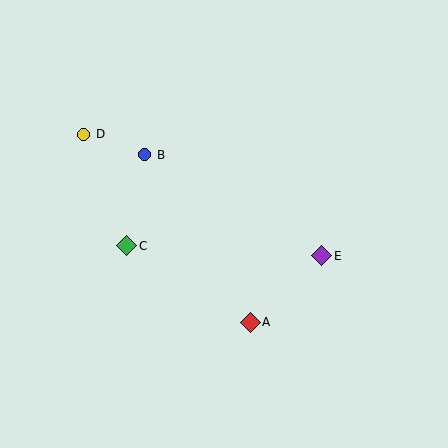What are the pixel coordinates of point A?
Point A is at (250, 322).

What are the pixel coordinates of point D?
Point D is at (84, 134).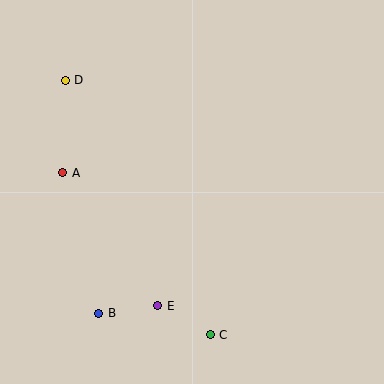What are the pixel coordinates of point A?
Point A is at (63, 173).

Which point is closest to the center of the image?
Point E at (158, 306) is closest to the center.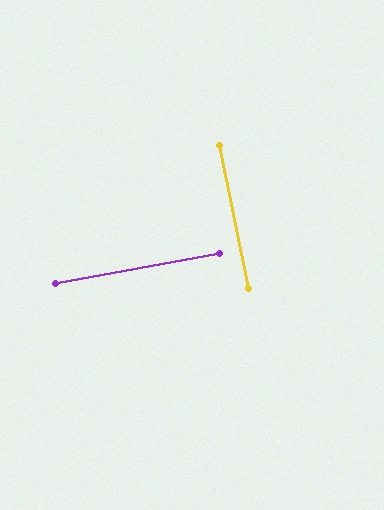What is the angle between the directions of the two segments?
Approximately 89 degrees.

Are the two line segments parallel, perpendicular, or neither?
Perpendicular — they meet at approximately 89°.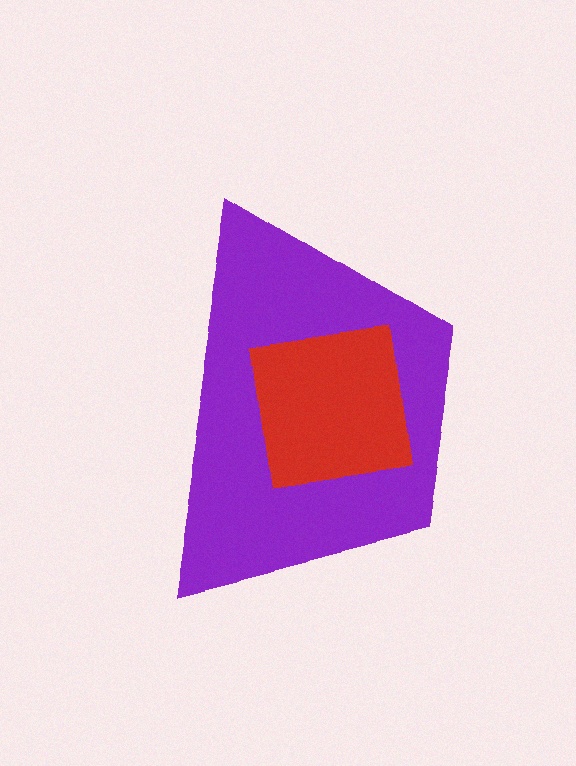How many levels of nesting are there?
2.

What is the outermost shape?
The purple trapezoid.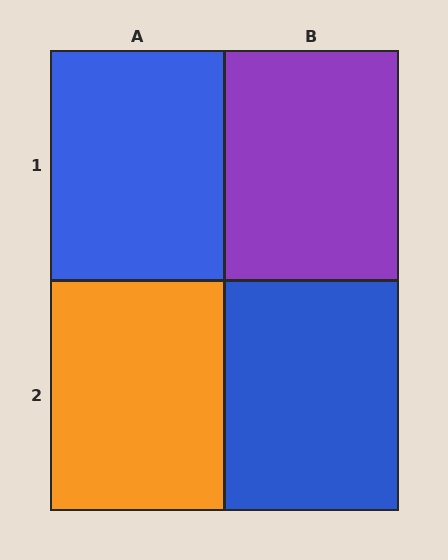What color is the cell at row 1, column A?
Blue.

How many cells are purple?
1 cell is purple.